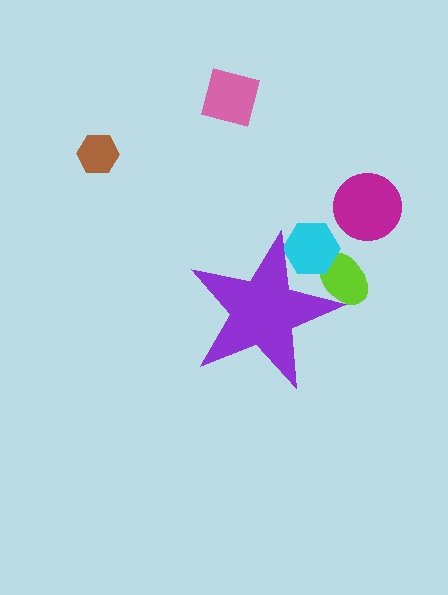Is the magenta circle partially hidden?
No, the magenta circle is fully visible.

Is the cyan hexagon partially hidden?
Yes, the cyan hexagon is partially hidden behind the purple star.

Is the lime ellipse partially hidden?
Yes, the lime ellipse is partially hidden behind the purple star.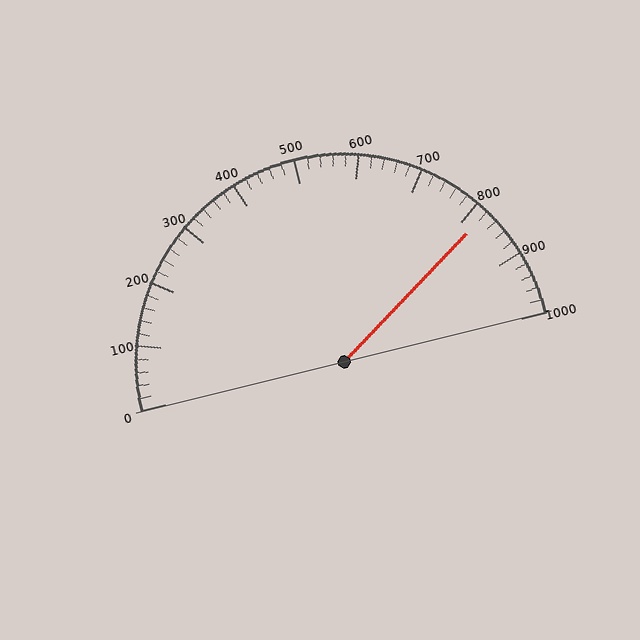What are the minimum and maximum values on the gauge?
The gauge ranges from 0 to 1000.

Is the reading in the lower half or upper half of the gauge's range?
The reading is in the upper half of the range (0 to 1000).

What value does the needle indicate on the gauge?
The needle indicates approximately 820.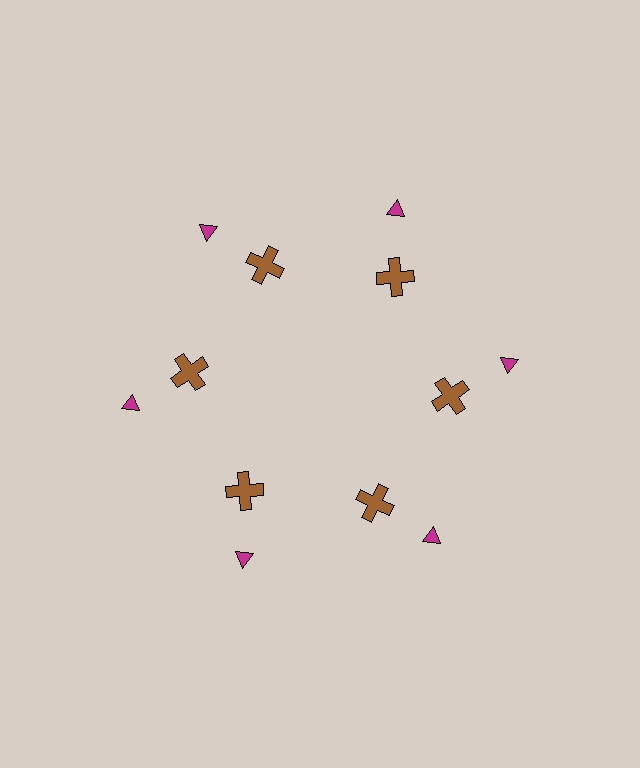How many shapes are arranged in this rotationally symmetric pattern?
There are 12 shapes, arranged in 6 groups of 2.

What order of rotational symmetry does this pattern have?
This pattern has 6-fold rotational symmetry.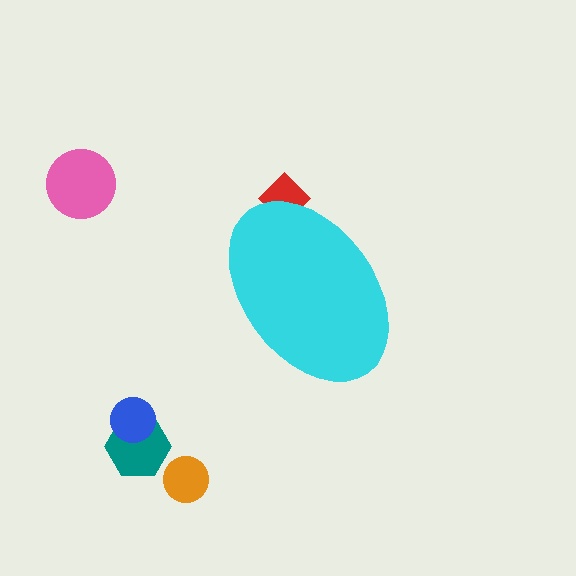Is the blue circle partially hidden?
No, the blue circle is fully visible.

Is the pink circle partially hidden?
No, the pink circle is fully visible.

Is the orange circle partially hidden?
No, the orange circle is fully visible.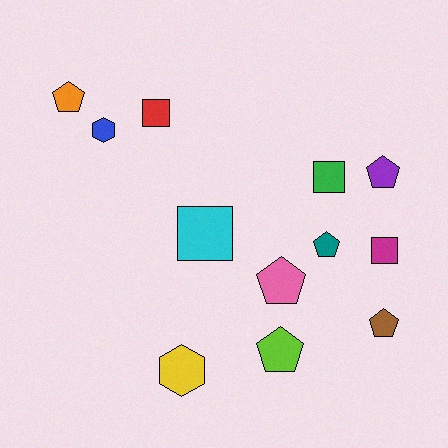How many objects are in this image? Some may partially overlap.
There are 12 objects.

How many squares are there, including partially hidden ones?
There are 4 squares.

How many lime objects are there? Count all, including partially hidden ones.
There is 1 lime object.